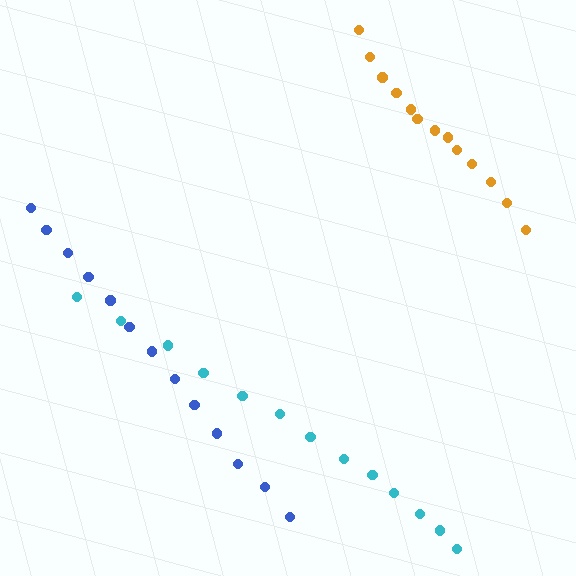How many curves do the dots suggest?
There are 3 distinct paths.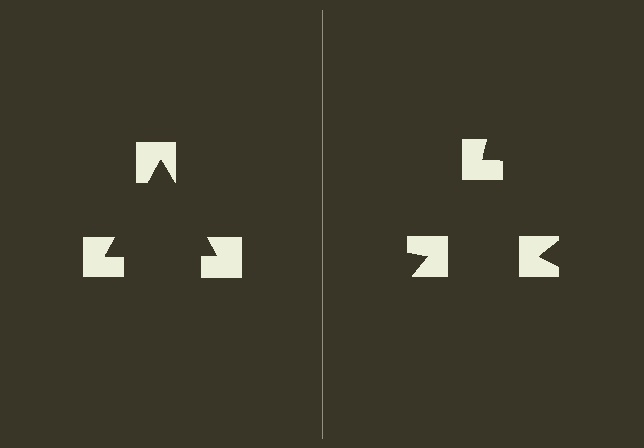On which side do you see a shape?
An illusory triangle appears on the left side. On the right side the wedge cuts are rotated, so no coherent shape forms.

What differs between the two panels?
The notched squares are positioned identically on both sides; only the wedge orientations differ. On the left they align to a triangle; on the right they are misaligned.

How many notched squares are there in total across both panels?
6 — 3 on each side.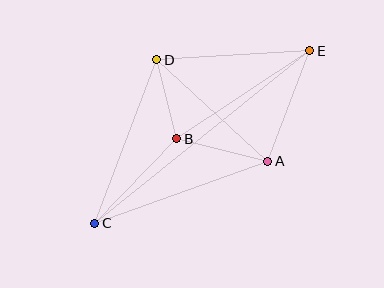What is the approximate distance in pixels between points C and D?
The distance between C and D is approximately 175 pixels.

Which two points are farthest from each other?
Points C and E are farthest from each other.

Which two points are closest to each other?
Points B and D are closest to each other.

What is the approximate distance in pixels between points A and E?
The distance between A and E is approximately 118 pixels.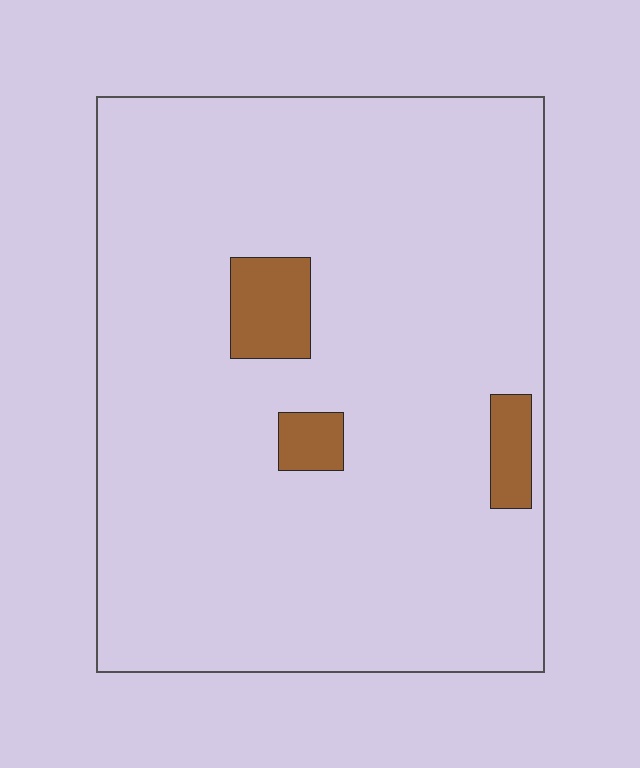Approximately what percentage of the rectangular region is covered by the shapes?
Approximately 5%.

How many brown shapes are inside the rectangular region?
3.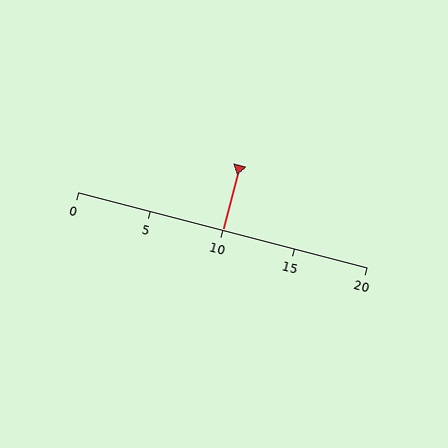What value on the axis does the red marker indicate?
The marker indicates approximately 10.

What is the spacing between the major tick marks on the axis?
The major ticks are spaced 5 apart.